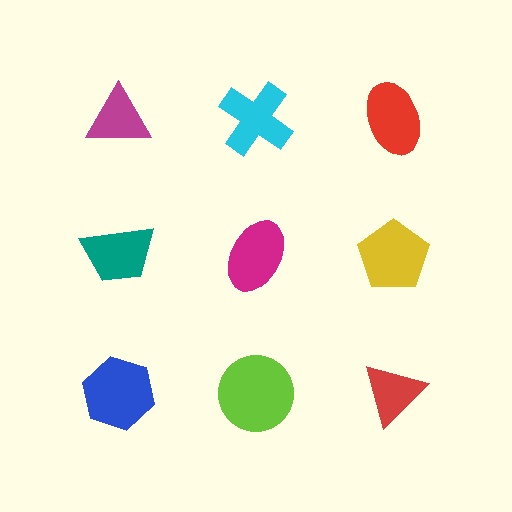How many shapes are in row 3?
3 shapes.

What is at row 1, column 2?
A cyan cross.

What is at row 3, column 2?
A lime circle.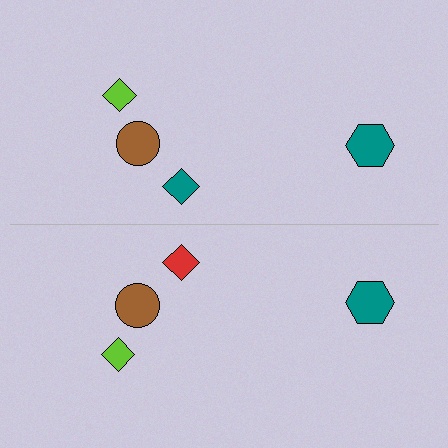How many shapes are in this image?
There are 8 shapes in this image.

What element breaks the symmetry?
The red diamond on the bottom side breaks the symmetry — its mirror counterpart is teal.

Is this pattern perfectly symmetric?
No, the pattern is not perfectly symmetric. The red diamond on the bottom side breaks the symmetry — its mirror counterpart is teal.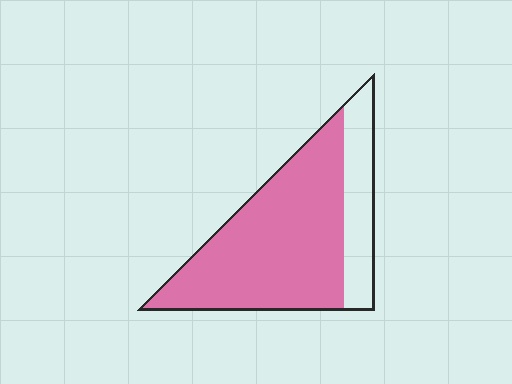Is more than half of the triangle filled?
Yes.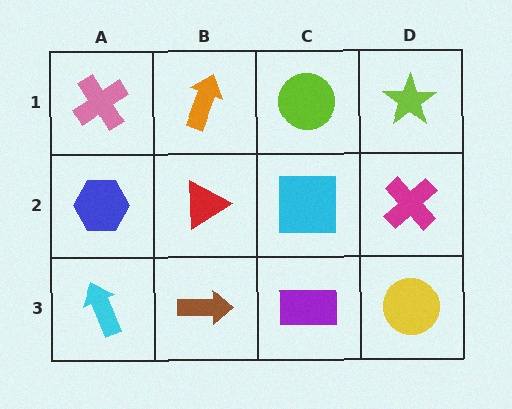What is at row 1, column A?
A pink cross.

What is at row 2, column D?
A magenta cross.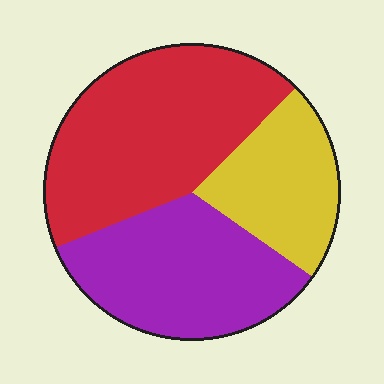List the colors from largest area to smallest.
From largest to smallest: red, purple, yellow.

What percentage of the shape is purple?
Purple takes up about one third (1/3) of the shape.